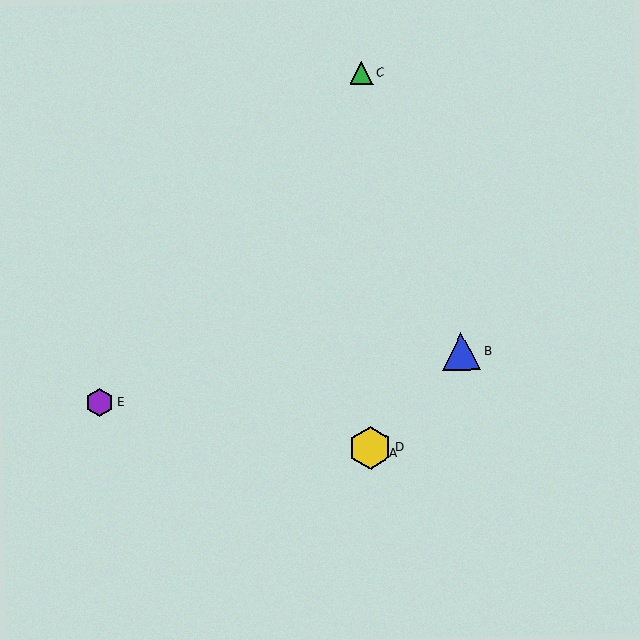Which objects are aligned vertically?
Objects A, C, D are aligned vertically.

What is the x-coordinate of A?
Object A is at x≈370.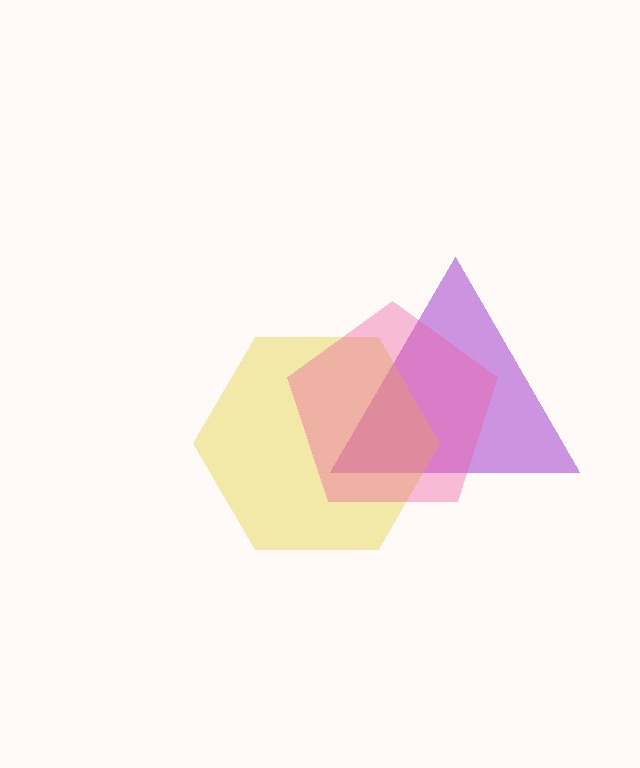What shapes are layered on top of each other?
The layered shapes are: a purple triangle, a yellow hexagon, a pink pentagon.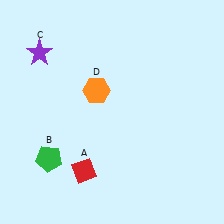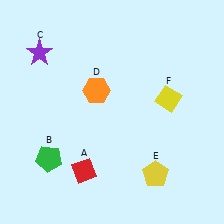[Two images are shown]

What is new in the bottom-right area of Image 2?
A yellow pentagon (E) was added in the bottom-right area of Image 2.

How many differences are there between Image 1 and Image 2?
There are 2 differences between the two images.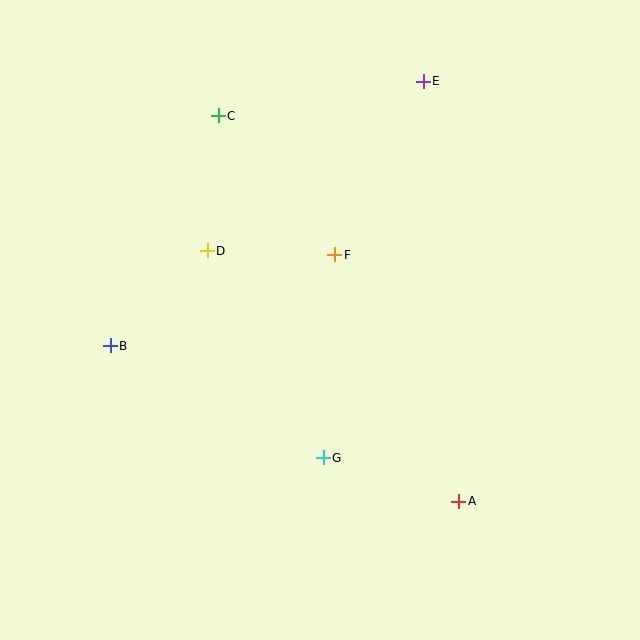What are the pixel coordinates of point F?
Point F is at (335, 255).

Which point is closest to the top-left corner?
Point C is closest to the top-left corner.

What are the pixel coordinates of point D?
Point D is at (207, 251).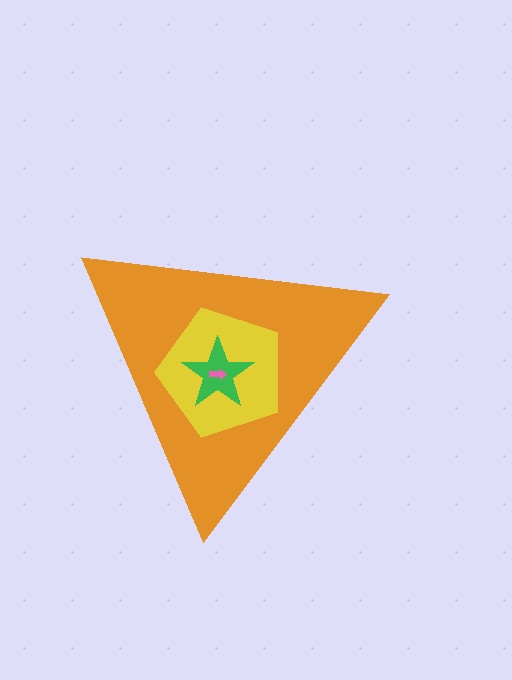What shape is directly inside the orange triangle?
The yellow pentagon.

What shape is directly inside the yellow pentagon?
The green star.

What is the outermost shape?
The orange triangle.